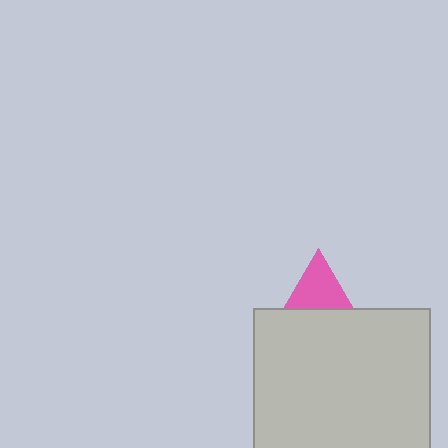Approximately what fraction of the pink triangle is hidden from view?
Roughly 64% of the pink triangle is hidden behind the light gray square.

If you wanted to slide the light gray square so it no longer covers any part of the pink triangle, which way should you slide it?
Slide it down — that is the most direct way to separate the two shapes.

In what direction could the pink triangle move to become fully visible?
The pink triangle could move up. That would shift it out from behind the light gray square entirely.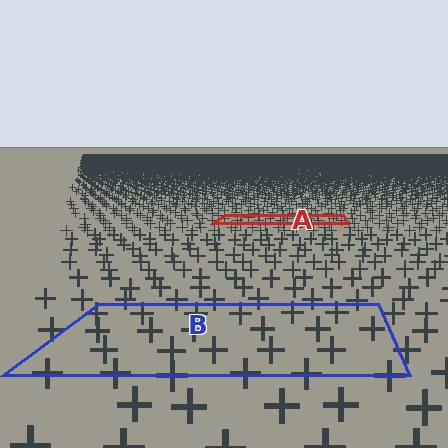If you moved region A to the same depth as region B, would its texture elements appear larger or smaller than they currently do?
They would appear larger. At a closer depth, the same texture elements are projected at a bigger on-screen size.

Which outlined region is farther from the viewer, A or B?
Region A is farther from the viewer — the texture elements inside it appear smaller and more densely packed.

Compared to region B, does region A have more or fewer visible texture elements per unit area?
Region A has more texture elements per unit area — they are packed more densely because it is farther away.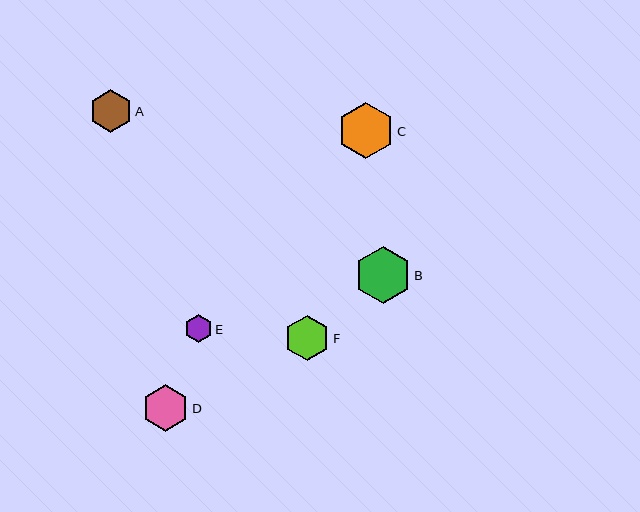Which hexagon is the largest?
Hexagon C is the largest with a size of approximately 57 pixels.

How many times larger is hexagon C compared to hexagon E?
Hexagon C is approximately 2.0 times the size of hexagon E.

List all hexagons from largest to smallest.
From largest to smallest: C, B, D, F, A, E.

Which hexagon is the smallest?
Hexagon E is the smallest with a size of approximately 28 pixels.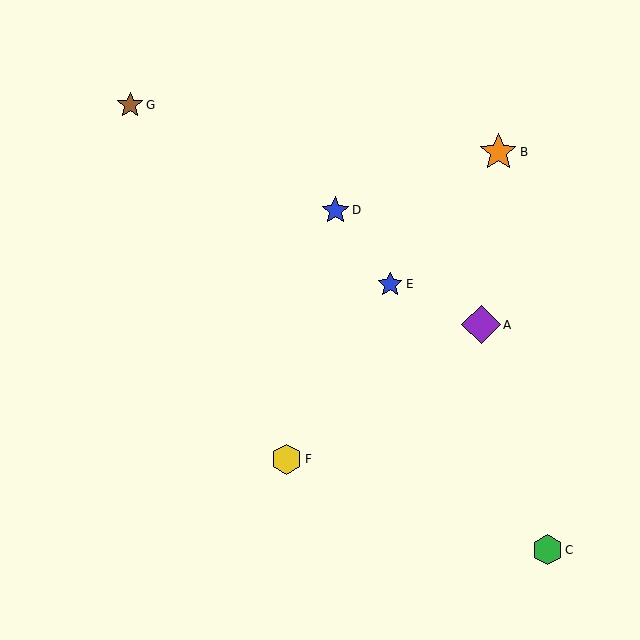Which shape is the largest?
The purple diamond (labeled A) is the largest.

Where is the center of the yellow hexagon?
The center of the yellow hexagon is at (287, 459).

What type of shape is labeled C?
Shape C is a green hexagon.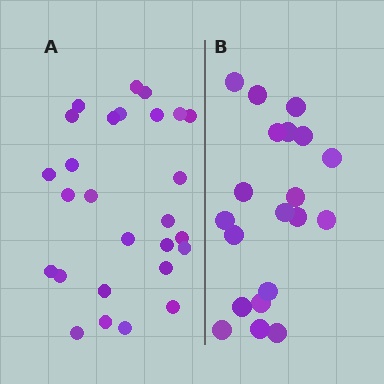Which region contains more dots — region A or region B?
Region A (the left region) has more dots.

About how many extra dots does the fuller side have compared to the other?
Region A has roughly 8 or so more dots than region B.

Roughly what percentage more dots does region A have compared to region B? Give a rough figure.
About 35% more.